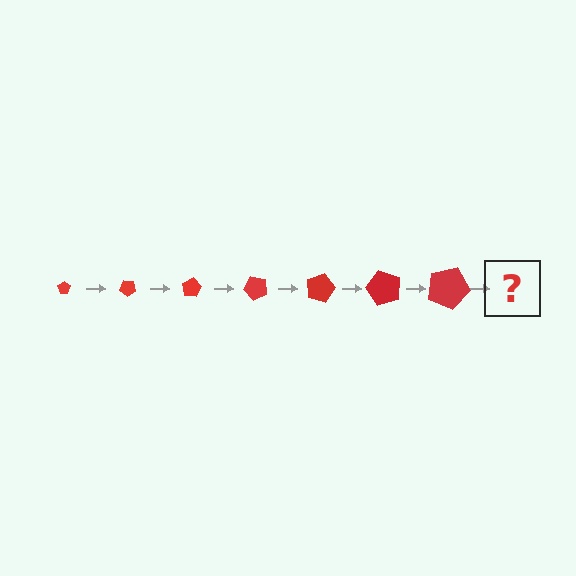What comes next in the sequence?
The next element should be a pentagon, larger than the previous one and rotated 280 degrees from the start.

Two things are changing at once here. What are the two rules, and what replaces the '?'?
The two rules are that the pentagon grows larger each step and it rotates 40 degrees each step. The '?' should be a pentagon, larger than the previous one and rotated 280 degrees from the start.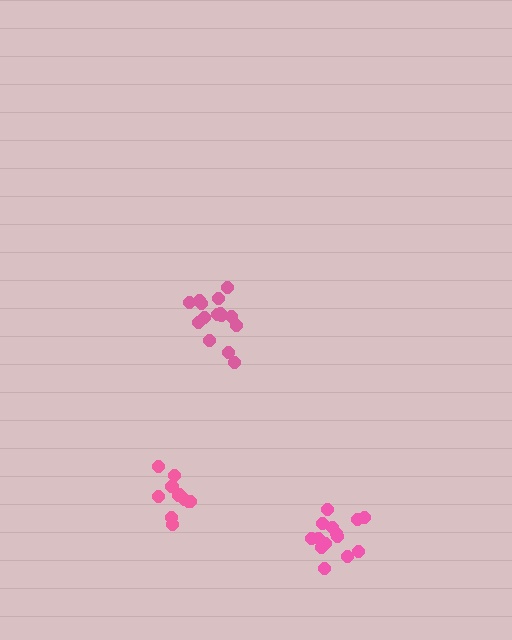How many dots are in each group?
Group 1: 14 dots, Group 2: 15 dots, Group 3: 12 dots (41 total).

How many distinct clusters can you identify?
There are 3 distinct clusters.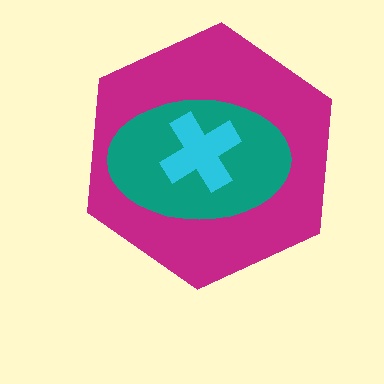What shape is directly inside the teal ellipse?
The cyan cross.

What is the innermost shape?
The cyan cross.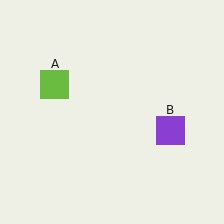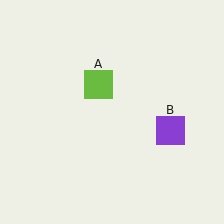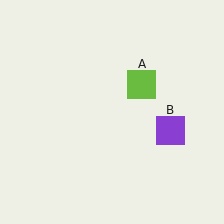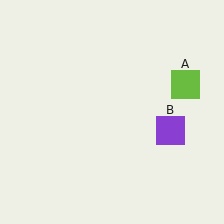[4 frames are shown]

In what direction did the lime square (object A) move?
The lime square (object A) moved right.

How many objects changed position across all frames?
1 object changed position: lime square (object A).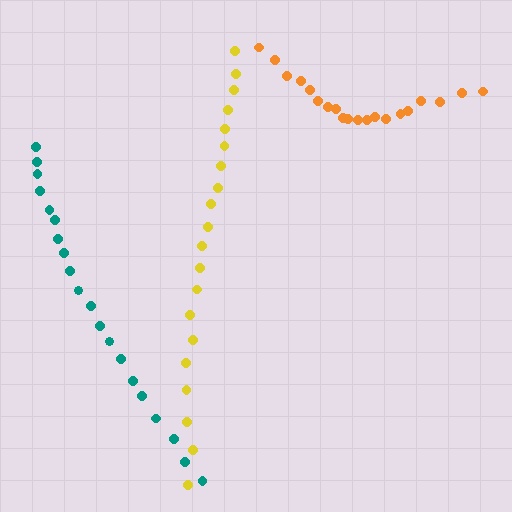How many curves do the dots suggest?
There are 3 distinct paths.